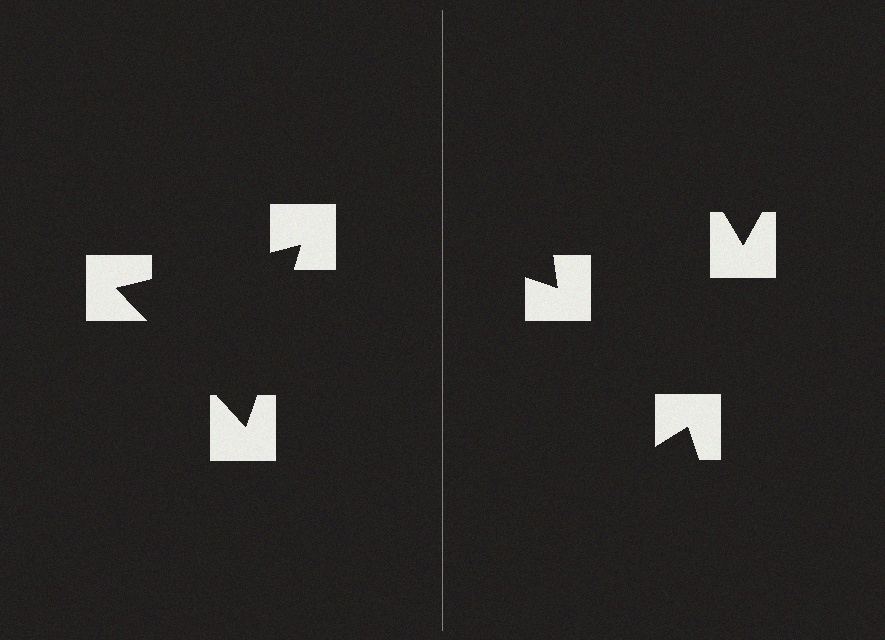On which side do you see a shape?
An illusory triangle appears on the left side. On the right side the wedge cuts are rotated, so no coherent shape forms.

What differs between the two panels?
The notched squares are positioned identically on both sides; only the wedge orientations differ. On the left they align to a triangle; on the right they are misaligned.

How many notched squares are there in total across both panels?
6 — 3 on each side.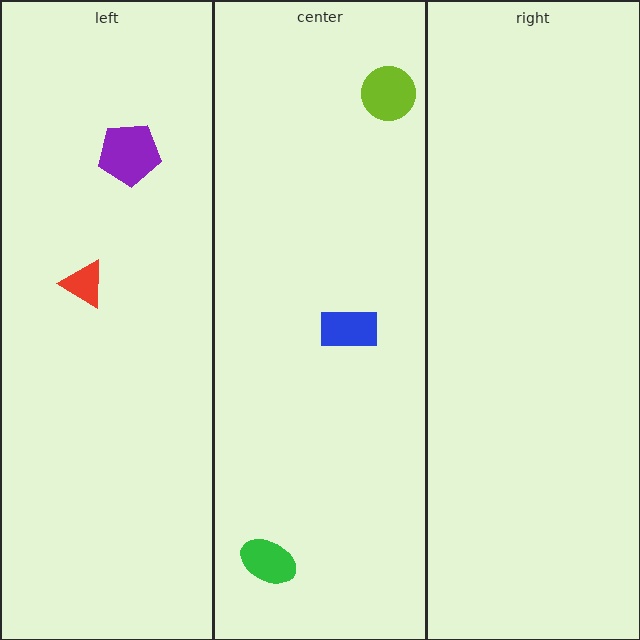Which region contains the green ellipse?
The center region.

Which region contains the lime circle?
The center region.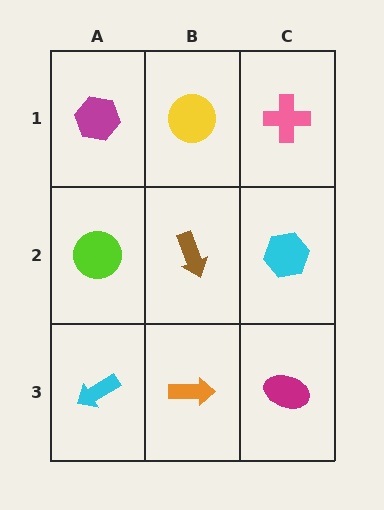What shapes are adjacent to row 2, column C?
A pink cross (row 1, column C), a magenta ellipse (row 3, column C), a brown arrow (row 2, column B).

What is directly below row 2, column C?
A magenta ellipse.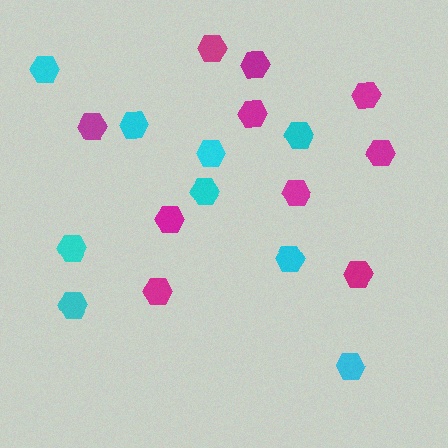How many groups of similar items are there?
There are 2 groups: one group of magenta hexagons (10) and one group of cyan hexagons (9).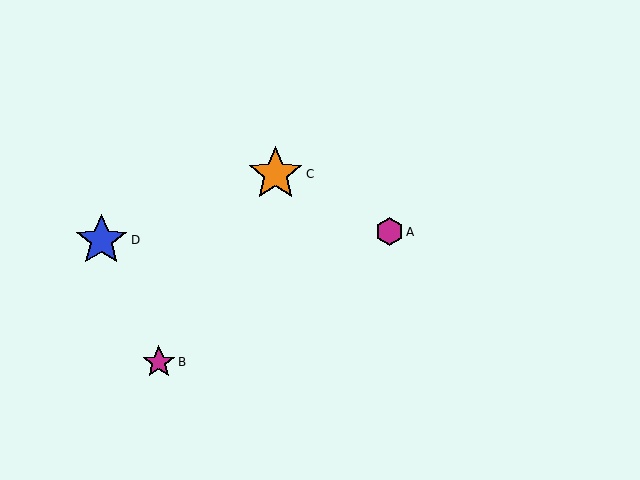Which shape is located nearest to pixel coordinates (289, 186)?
The orange star (labeled C) at (275, 174) is nearest to that location.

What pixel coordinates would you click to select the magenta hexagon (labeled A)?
Click at (389, 232) to select the magenta hexagon A.